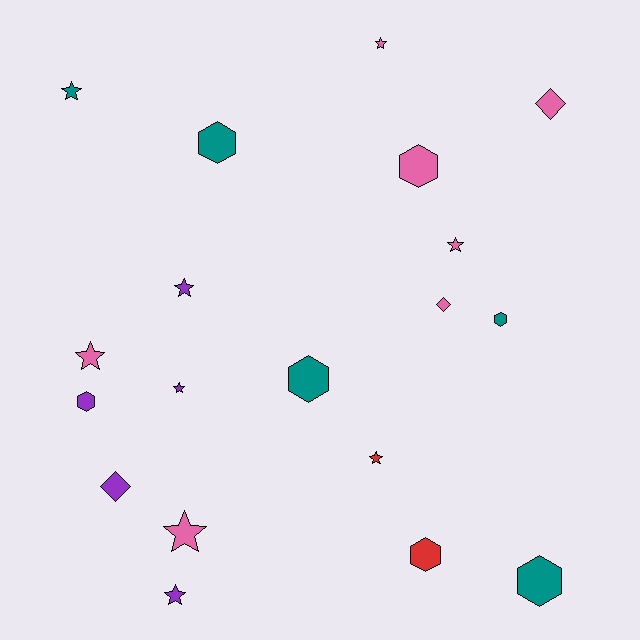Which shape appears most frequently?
Star, with 9 objects.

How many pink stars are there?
There are 4 pink stars.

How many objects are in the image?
There are 19 objects.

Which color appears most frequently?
Pink, with 7 objects.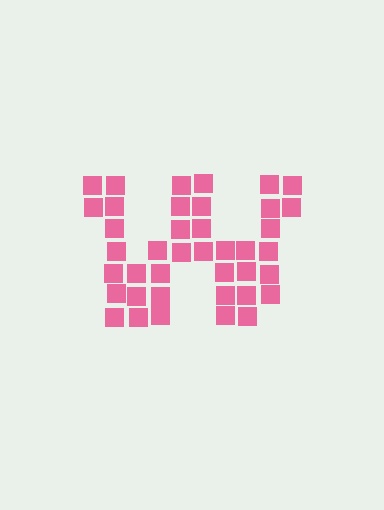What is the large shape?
The large shape is the letter W.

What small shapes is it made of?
It is made of small squares.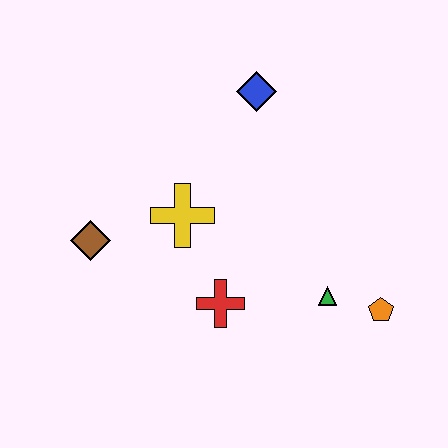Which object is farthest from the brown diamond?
The orange pentagon is farthest from the brown diamond.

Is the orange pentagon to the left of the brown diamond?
No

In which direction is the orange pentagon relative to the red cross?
The orange pentagon is to the right of the red cross.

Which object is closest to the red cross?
The yellow cross is closest to the red cross.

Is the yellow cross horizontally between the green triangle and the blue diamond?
No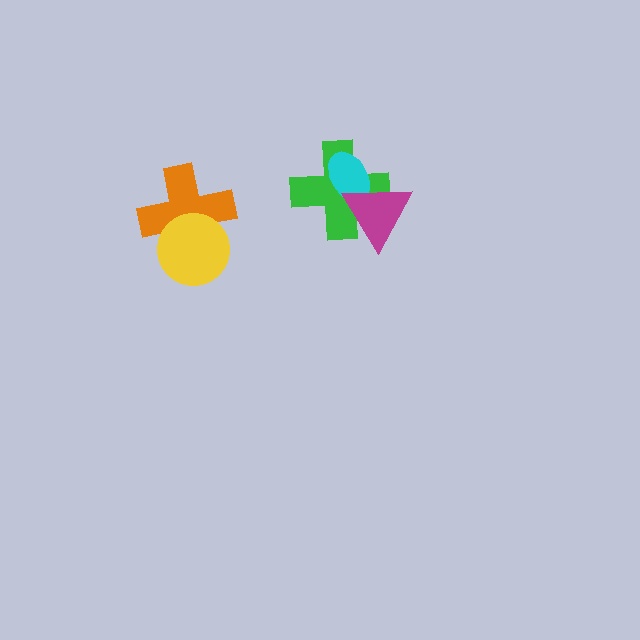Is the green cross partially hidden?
Yes, it is partially covered by another shape.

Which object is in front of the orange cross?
The yellow circle is in front of the orange cross.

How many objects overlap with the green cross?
2 objects overlap with the green cross.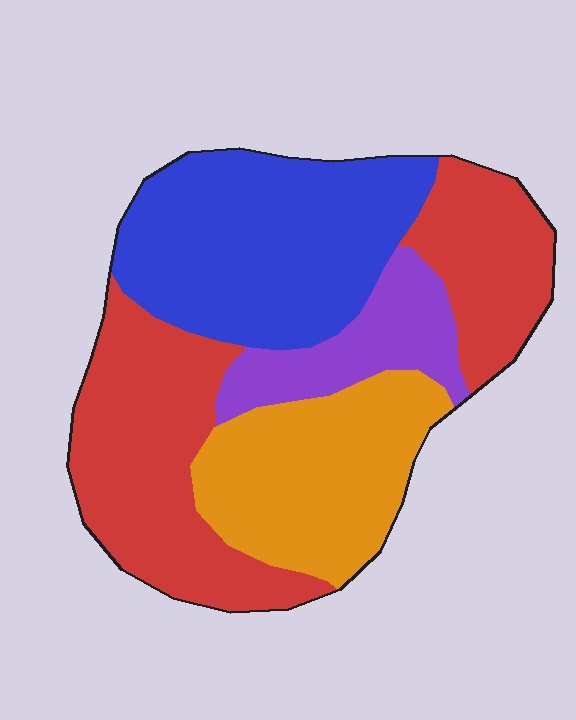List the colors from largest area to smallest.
From largest to smallest: red, blue, orange, purple.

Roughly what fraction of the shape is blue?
Blue takes up about one third (1/3) of the shape.